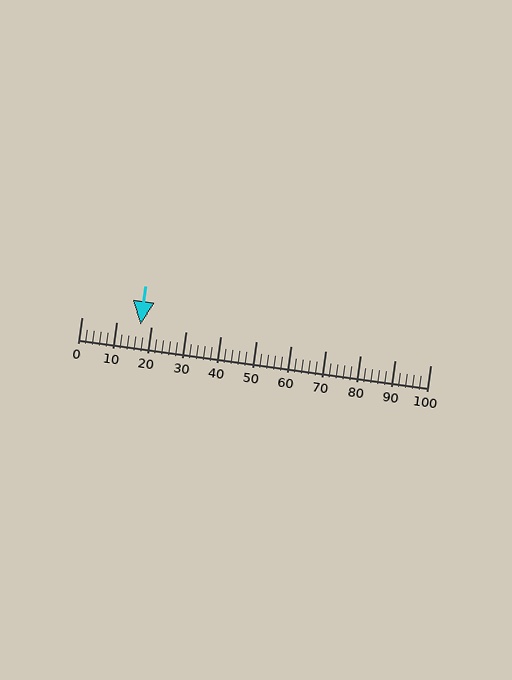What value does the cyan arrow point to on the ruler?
The cyan arrow points to approximately 17.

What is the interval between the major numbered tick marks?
The major tick marks are spaced 10 units apart.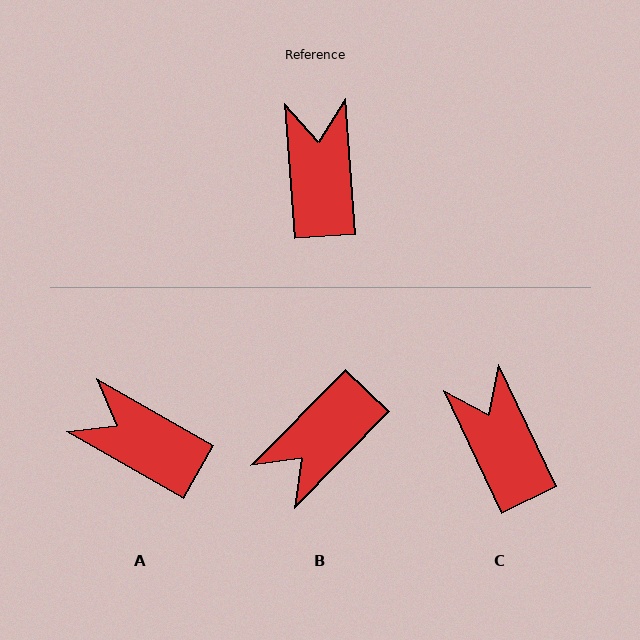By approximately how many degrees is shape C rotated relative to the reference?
Approximately 21 degrees counter-clockwise.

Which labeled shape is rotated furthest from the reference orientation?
B, about 131 degrees away.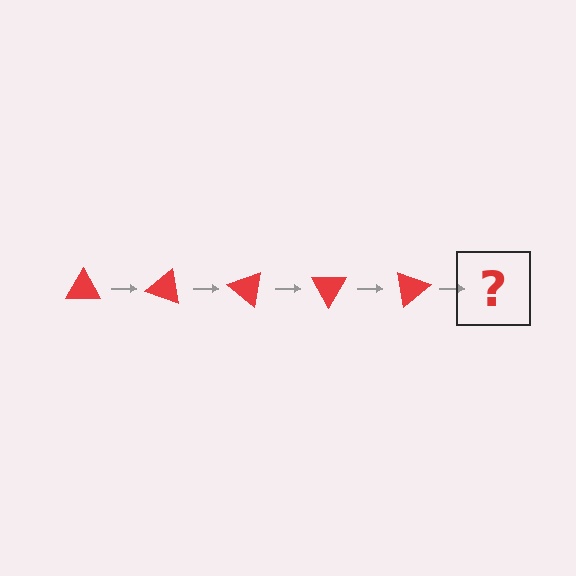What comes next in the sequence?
The next element should be a red triangle rotated 100 degrees.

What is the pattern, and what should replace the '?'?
The pattern is that the triangle rotates 20 degrees each step. The '?' should be a red triangle rotated 100 degrees.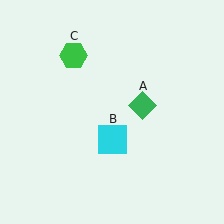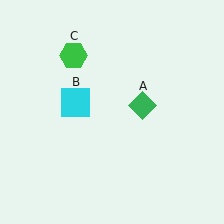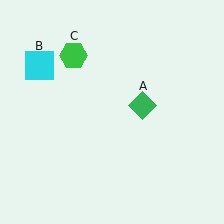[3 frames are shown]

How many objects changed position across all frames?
1 object changed position: cyan square (object B).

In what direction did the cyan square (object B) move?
The cyan square (object B) moved up and to the left.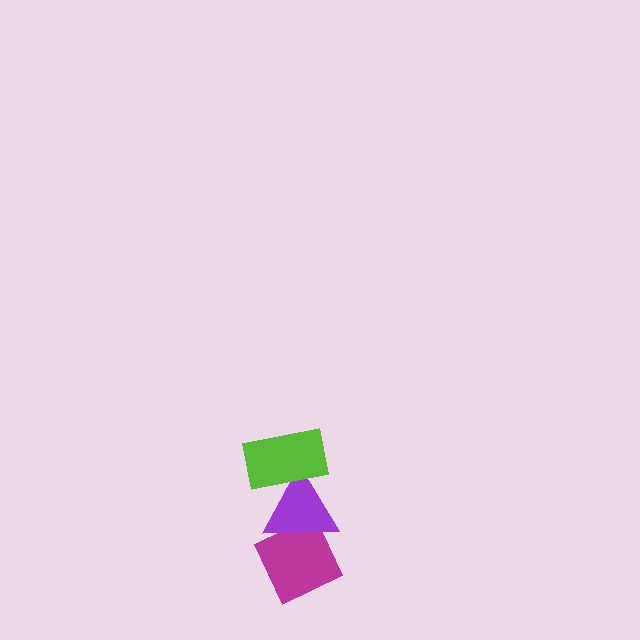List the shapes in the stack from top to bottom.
From top to bottom: the lime rectangle, the purple triangle, the magenta diamond.